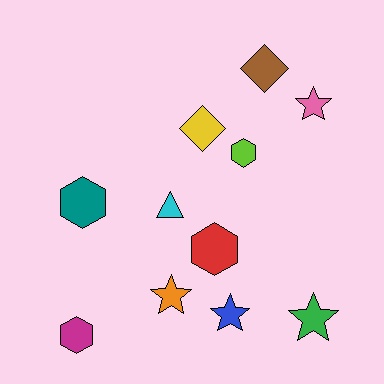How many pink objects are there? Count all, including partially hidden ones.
There is 1 pink object.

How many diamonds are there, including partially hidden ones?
There are 2 diamonds.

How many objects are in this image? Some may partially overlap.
There are 11 objects.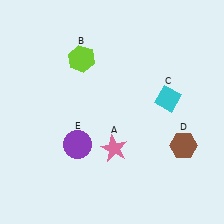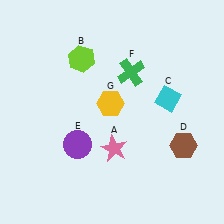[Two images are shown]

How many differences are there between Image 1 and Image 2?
There are 2 differences between the two images.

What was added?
A green cross (F), a yellow hexagon (G) were added in Image 2.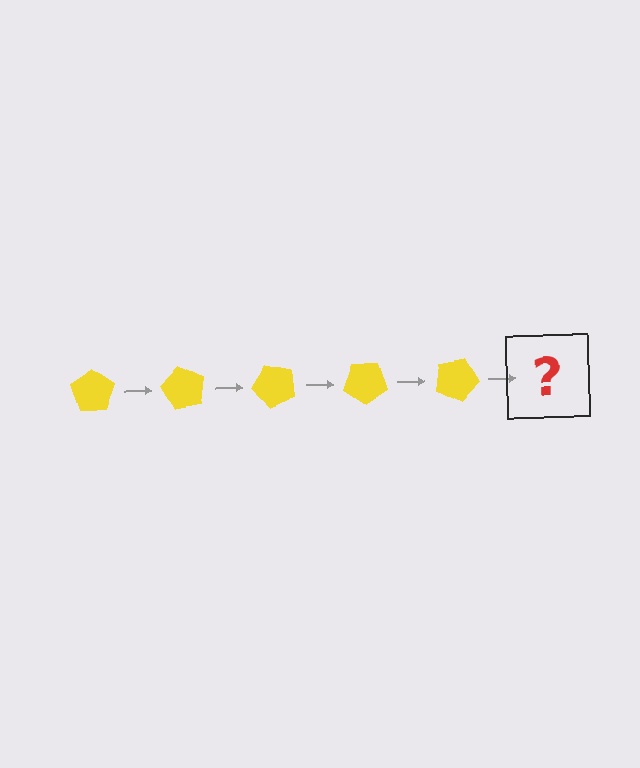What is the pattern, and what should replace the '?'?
The pattern is that the pentagon rotates 60 degrees each step. The '?' should be a yellow pentagon rotated 300 degrees.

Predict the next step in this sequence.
The next step is a yellow pentagon rotated 300 degrees.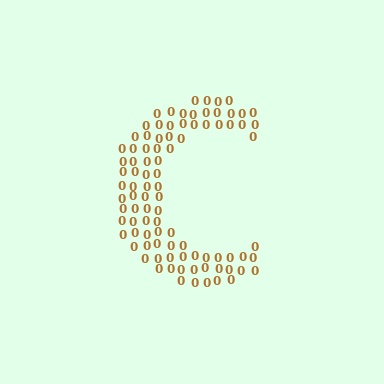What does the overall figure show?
The overall figure shows the letter C.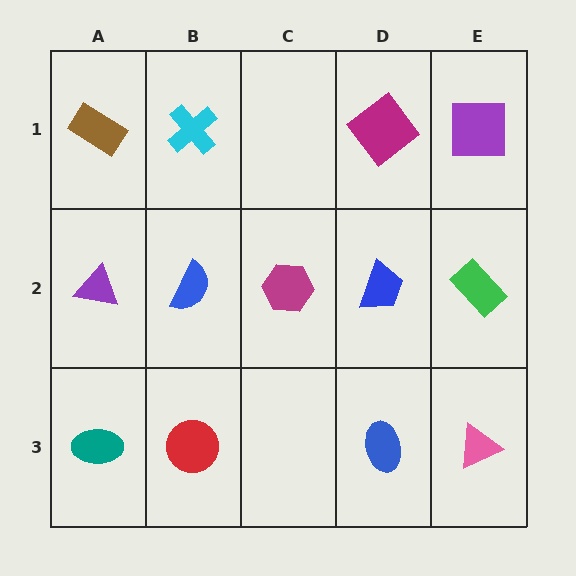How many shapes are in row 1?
4 shapes.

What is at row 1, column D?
A magenta diamond.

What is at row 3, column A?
A teal ellipse.